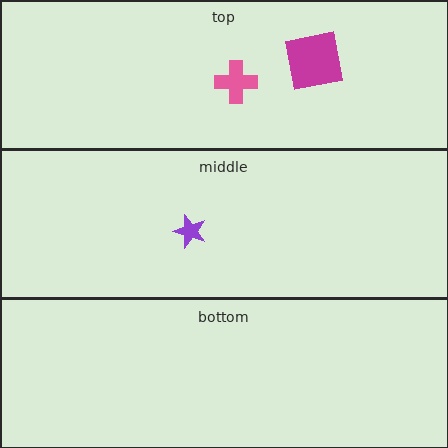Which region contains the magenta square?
The top region.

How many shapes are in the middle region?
1.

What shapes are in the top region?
The pink cross, the magenta square.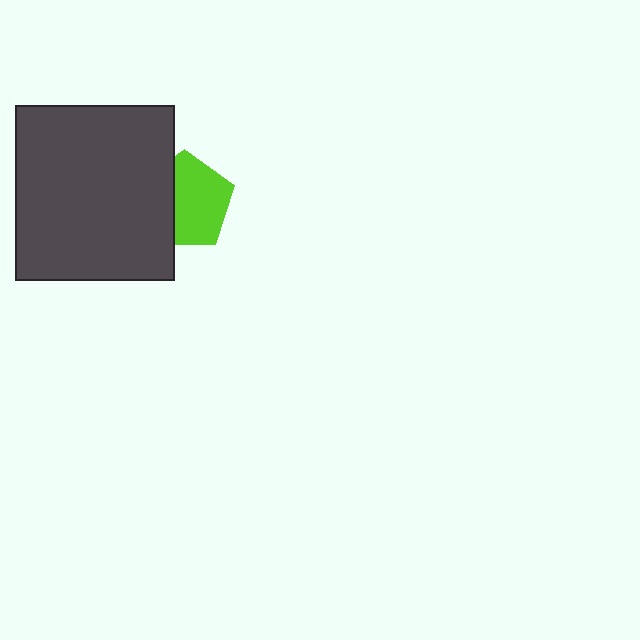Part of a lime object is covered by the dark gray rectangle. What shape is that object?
It is a pentagon.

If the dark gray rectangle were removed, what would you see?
You would see the complete lime pentagon.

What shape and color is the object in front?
The object in front is a dark gray rectangle.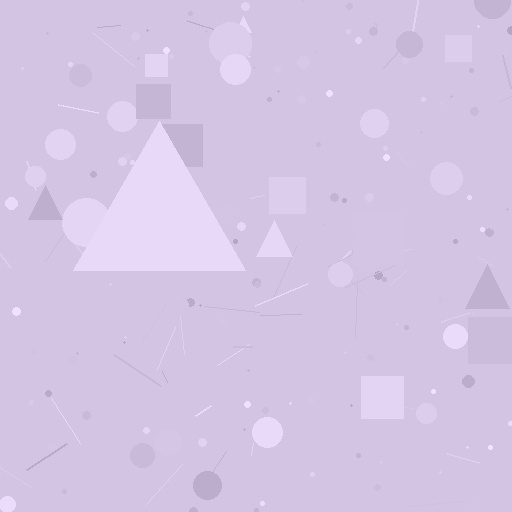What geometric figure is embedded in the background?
A triangle is embedded in the background.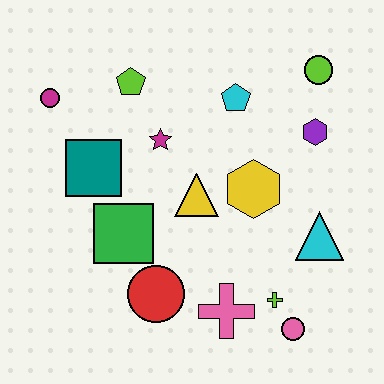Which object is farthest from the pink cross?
The magenta circle is farthest from the pink cross.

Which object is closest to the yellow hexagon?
The yellow triangle is closest to the yellow hexagon.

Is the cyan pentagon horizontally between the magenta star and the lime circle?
Yes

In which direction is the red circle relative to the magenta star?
The red circle is below the magenta star.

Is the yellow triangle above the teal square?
No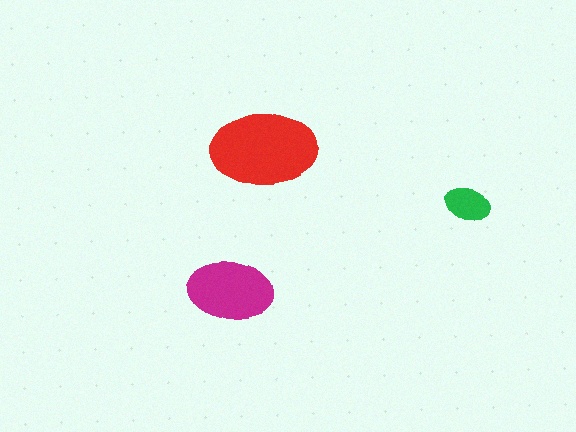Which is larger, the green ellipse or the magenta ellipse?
The magenta one.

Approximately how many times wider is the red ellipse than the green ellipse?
About 2.5 times wider.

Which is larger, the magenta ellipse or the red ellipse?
The red one.